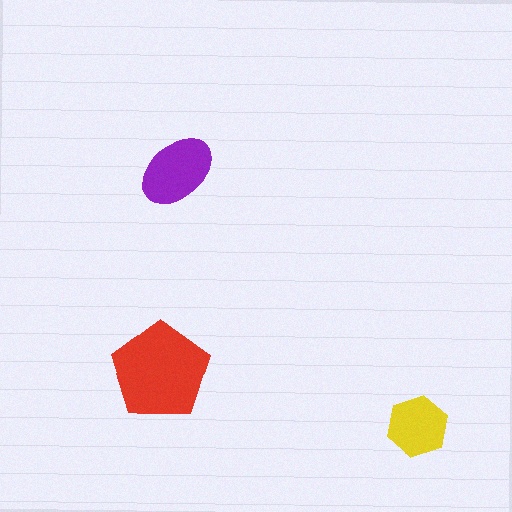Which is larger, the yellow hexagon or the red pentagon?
The red pentagon.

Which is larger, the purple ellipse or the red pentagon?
The red pentagon.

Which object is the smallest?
The yellow hexagon.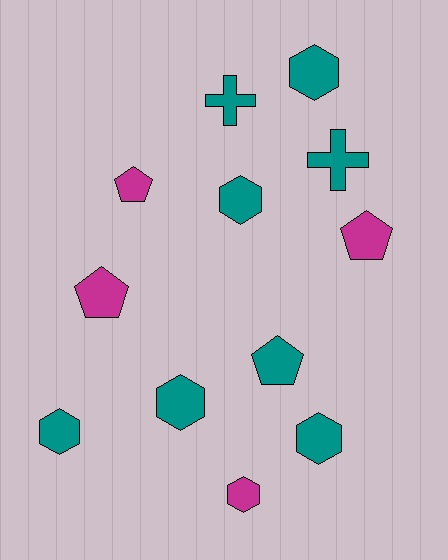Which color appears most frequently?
Teal, with 8 objects.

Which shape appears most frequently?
Hexagon, with 6 objects.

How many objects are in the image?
There are 12 objects.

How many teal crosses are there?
There are 2 teal crosses.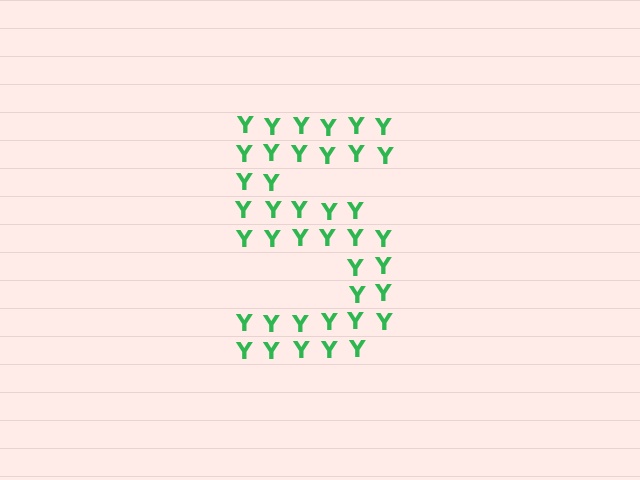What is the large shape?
The large shape is the digit 5.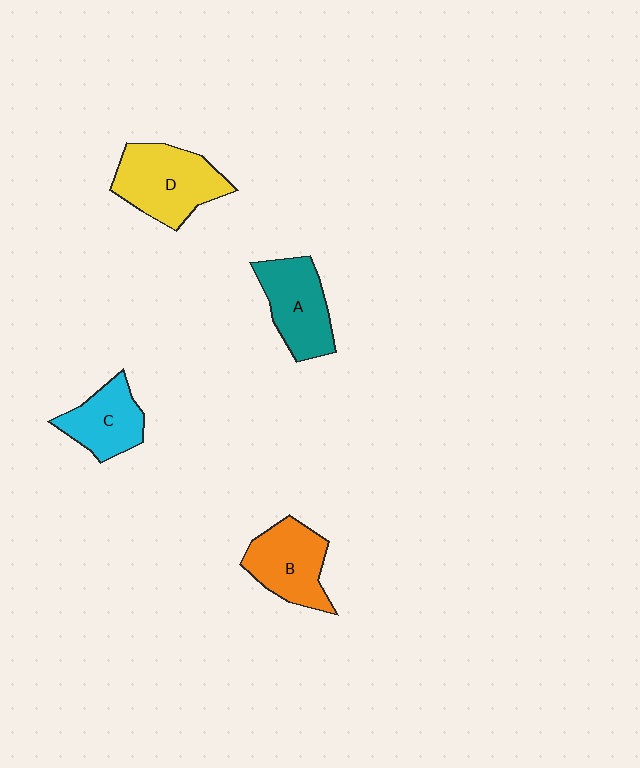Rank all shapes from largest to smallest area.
From largest to smallest: D (yellow), A (teal), B (orange), C (cyan).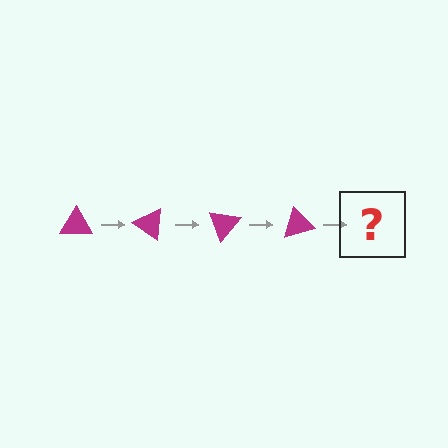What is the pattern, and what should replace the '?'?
The pattern is that the triangle rotates 35 degrees each step. The '?' should be a magenta triangle rotated 140 degrees.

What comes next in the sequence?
The next element should be a magenta triangle rotated 140 degrees.